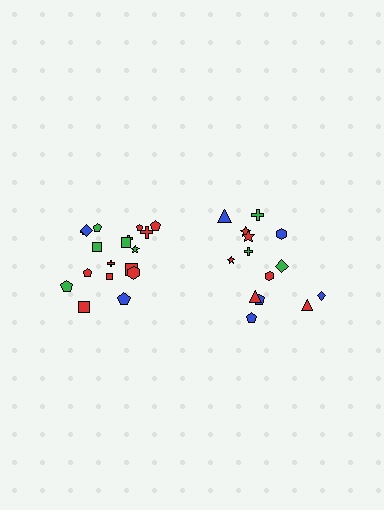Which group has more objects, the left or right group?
The left group.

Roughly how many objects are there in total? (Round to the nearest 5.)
Roughly 35 objects in total.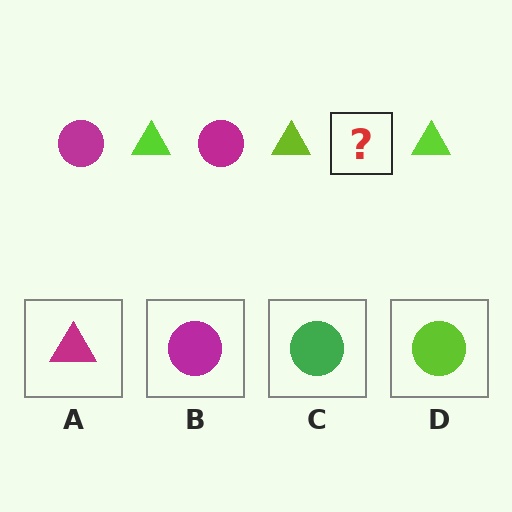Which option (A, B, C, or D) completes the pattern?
B.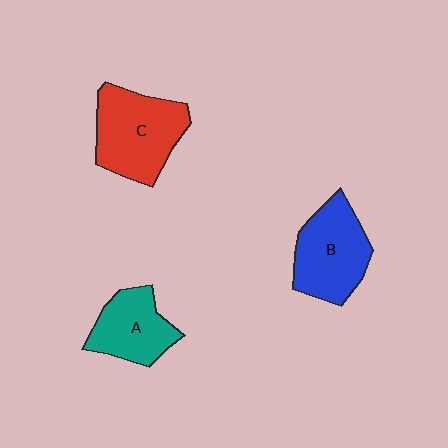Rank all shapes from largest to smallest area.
From largest to smallest: C (red), B (blue), A (teal).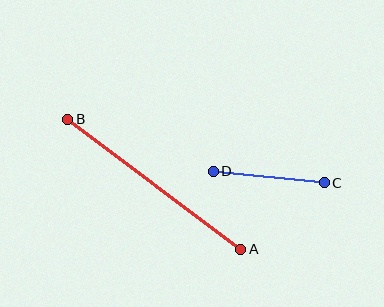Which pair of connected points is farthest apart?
Points A and B are farthest apart.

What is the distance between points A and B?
The distance is approximately 217 pixels.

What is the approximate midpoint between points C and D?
The midpoint is at approximately (269, 177) pixels.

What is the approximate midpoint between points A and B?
The midpoint is at approximately (154, 184) pixels.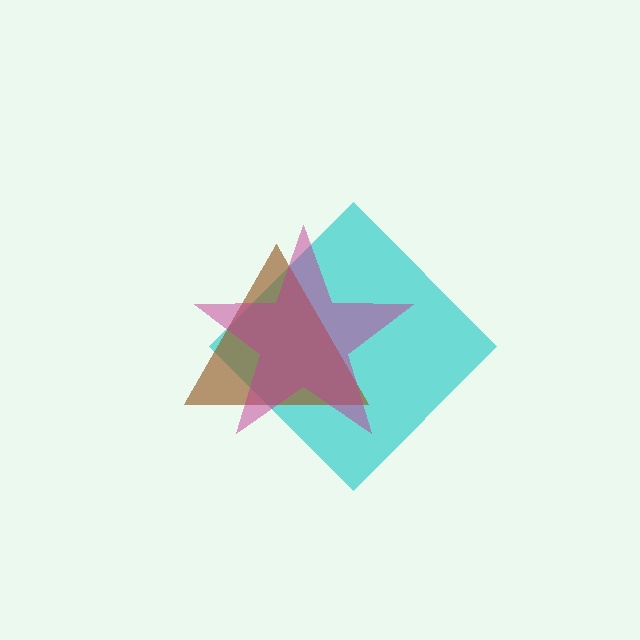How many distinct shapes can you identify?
There are 3 distinct shapes: a cyan diamond, a brown triangle, a magenta star.